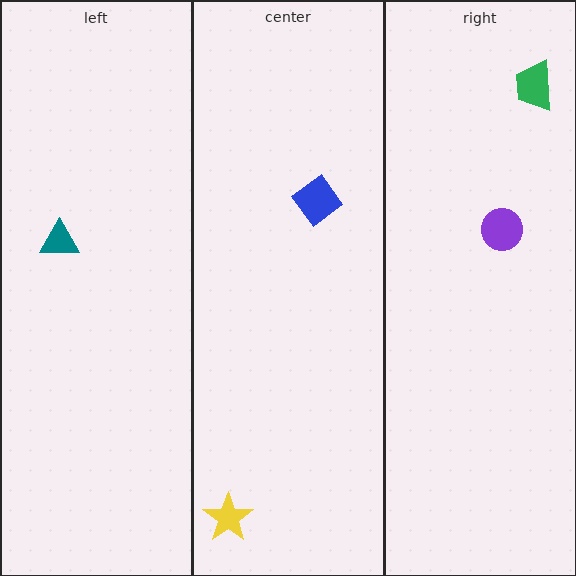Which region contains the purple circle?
The right region.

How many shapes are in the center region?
2.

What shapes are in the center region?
The blue diamond, the yellow star.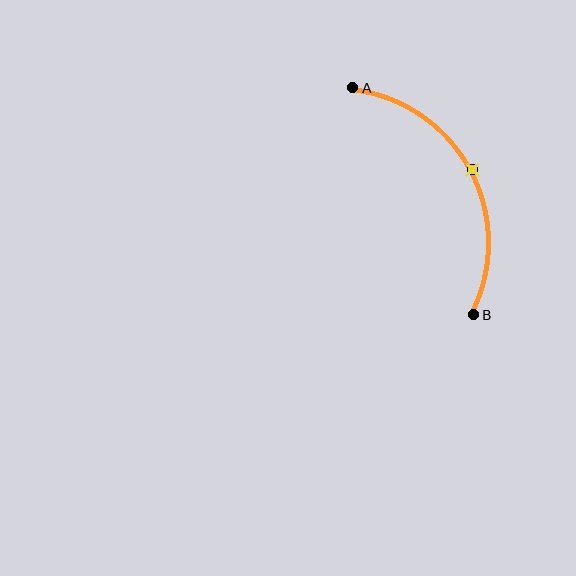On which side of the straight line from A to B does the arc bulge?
The arc bulges to the right of the straight line connecting A and B.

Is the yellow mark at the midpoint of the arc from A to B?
Yes. The yellow mark lies on the arc at equal arc-length from both A and B — it is the arc midpoint.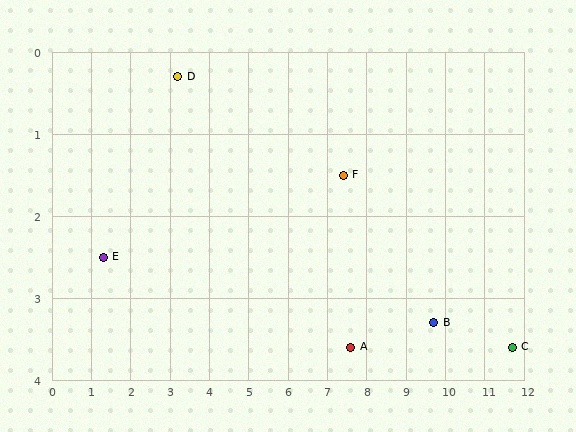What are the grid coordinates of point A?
Point A is at approximately (7.6, 3.6).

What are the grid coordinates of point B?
Point B is at approximately (9.7, 3.3).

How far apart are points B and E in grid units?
Points B and E are about 8.4 grid units apart.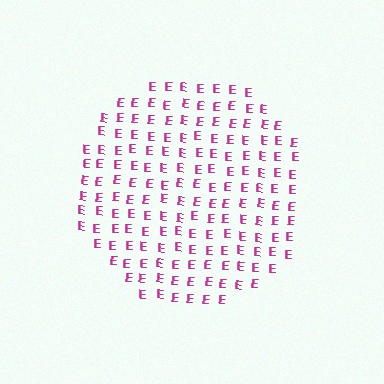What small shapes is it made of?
It is made of small letter E's.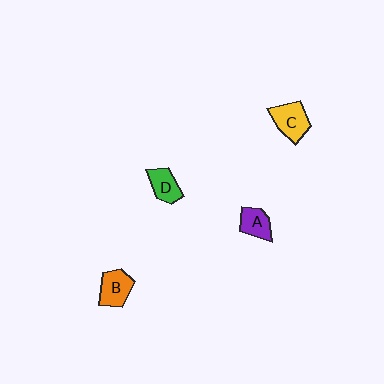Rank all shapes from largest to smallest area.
From largest to smallest: C (yellow), B (orange), D (green), A (purple).